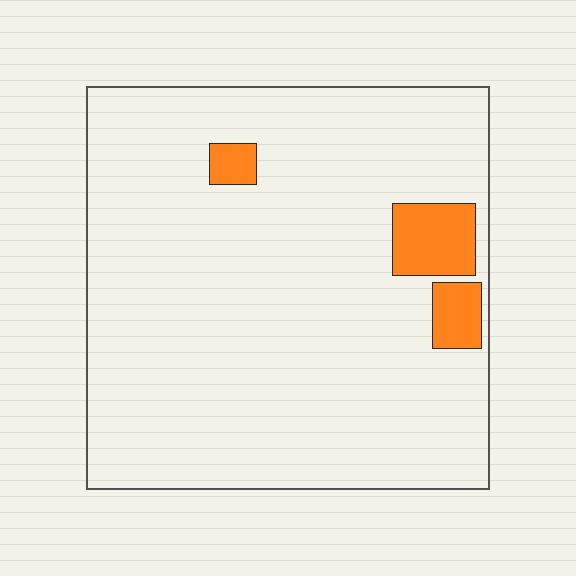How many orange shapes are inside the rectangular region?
3.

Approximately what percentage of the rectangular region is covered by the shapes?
Approximately 5%.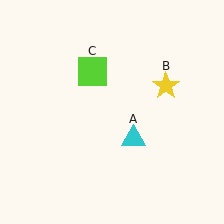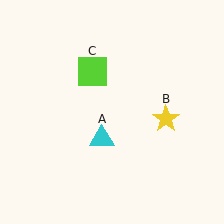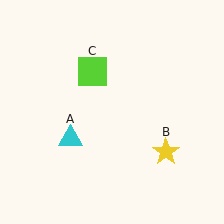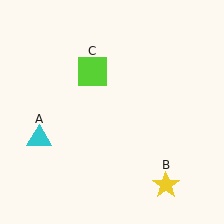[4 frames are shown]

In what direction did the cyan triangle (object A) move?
The cyan triangle (object A) moved left.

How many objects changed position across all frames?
2 objects changed position: cyan triangle (object A), yellow star (object B).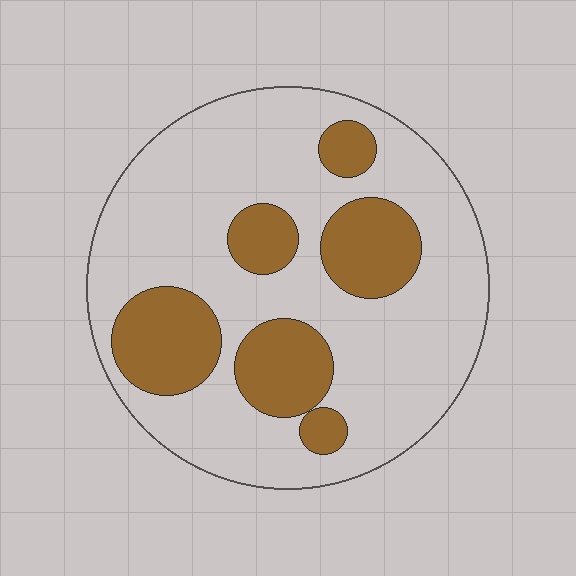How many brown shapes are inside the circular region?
6.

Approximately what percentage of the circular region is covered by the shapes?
Approximately 25%.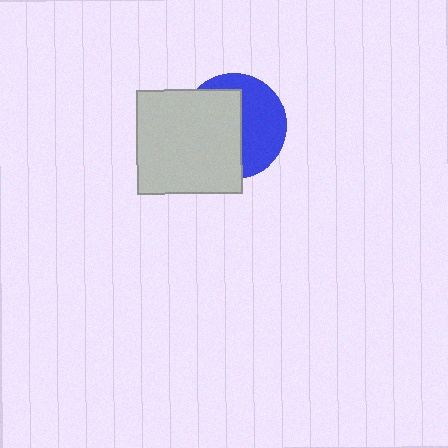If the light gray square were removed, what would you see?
You would see the complete blue circle.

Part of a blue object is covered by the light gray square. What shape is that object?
It is a circle.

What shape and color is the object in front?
The object in front is a light gray square.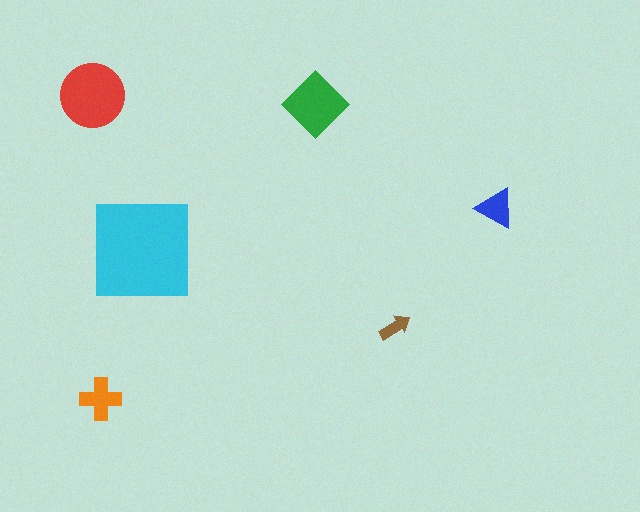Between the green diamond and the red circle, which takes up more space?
The red circle.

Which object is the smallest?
The brown arrow.